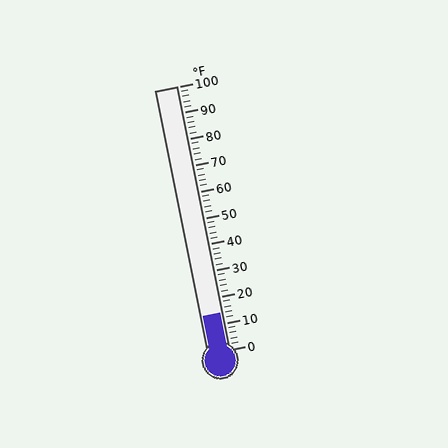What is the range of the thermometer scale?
The thermometer scale ranges from 0°F to 100°F.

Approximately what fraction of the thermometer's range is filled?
The thermometer is filled to approximately 15% of its range.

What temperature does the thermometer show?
The thermometer shows approximately 14°F.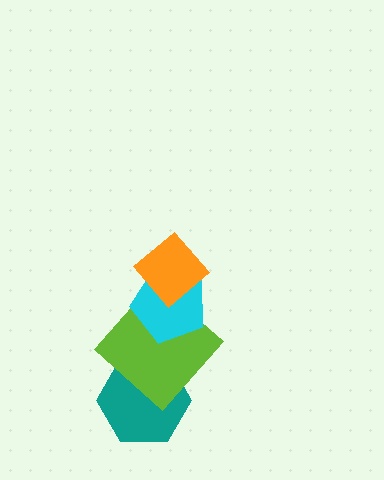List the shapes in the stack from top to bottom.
From top to bottom: the orange diamond, the cyan pentagon, the lime diamond, the teal hexagon.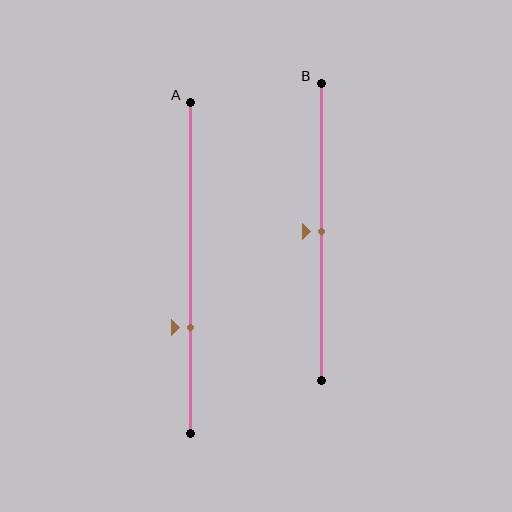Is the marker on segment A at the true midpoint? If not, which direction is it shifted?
No, the marker on segment A is shifted downward by about 18% of the segment length.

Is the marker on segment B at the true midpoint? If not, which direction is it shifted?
Yes, the marker on segment B is at the true midpoint.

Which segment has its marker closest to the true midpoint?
Segment B has its marker closest to the true midpoint.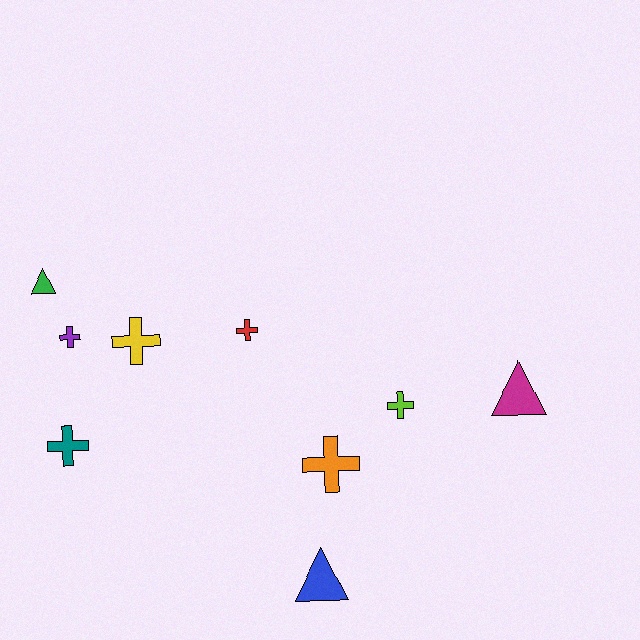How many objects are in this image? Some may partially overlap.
There are 9 objects.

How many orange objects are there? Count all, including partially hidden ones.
There is 1 orange object.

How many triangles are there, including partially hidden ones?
There are 3 triangles.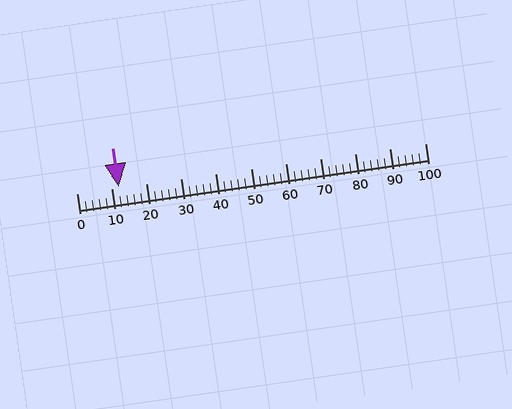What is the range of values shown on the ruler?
The ruler shows values from 0 to 100.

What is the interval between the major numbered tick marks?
The major tick marks are spaced 10 units apart.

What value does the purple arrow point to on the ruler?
The purple arrow points to approximately 12.